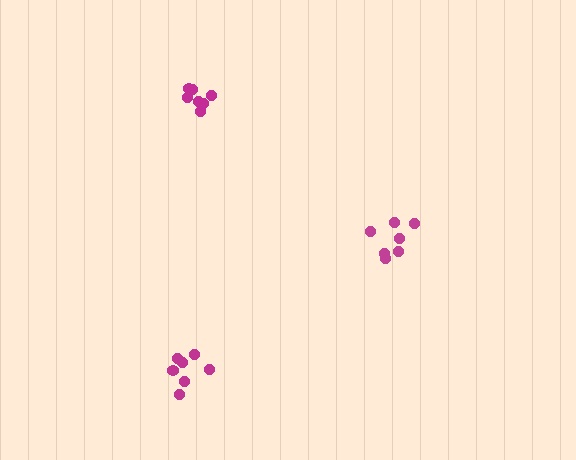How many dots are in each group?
Group 1: 7 dots, Group 2: 7 dots, Group 3: 7 dots (21 total).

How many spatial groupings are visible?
There are 3 spatial groupings.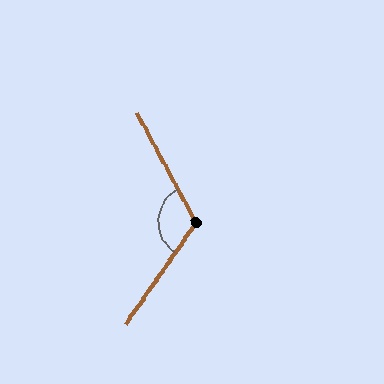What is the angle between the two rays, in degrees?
Approximately 117 degrees.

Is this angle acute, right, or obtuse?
It is obtuse.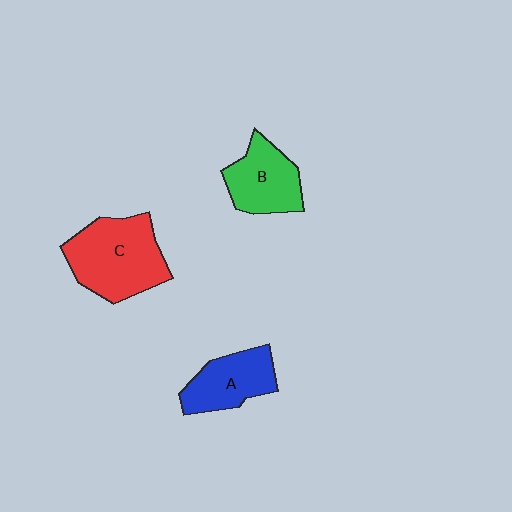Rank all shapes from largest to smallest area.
From largest to smallest: C (red), B (green), A (blue).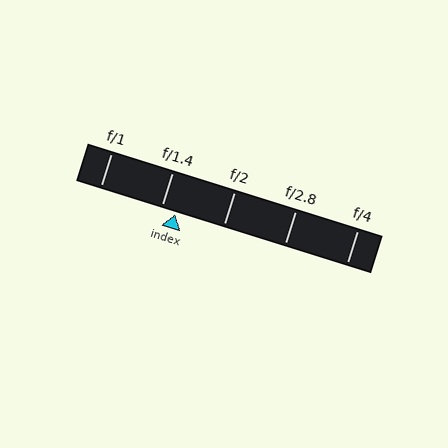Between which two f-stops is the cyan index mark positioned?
The index mark is between f/1.4 and f/2.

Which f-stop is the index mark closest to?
The index mark is closest to f/1.4.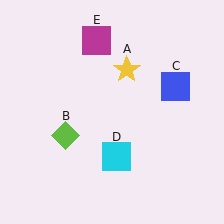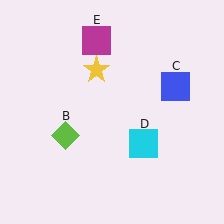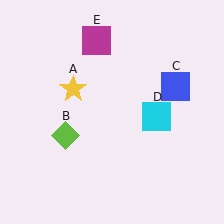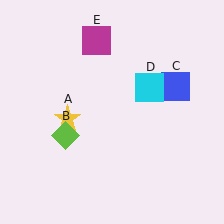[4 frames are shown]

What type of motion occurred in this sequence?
The yellow star (object A), cyan square (object D) rotated counterclockwise around the center of the scene.